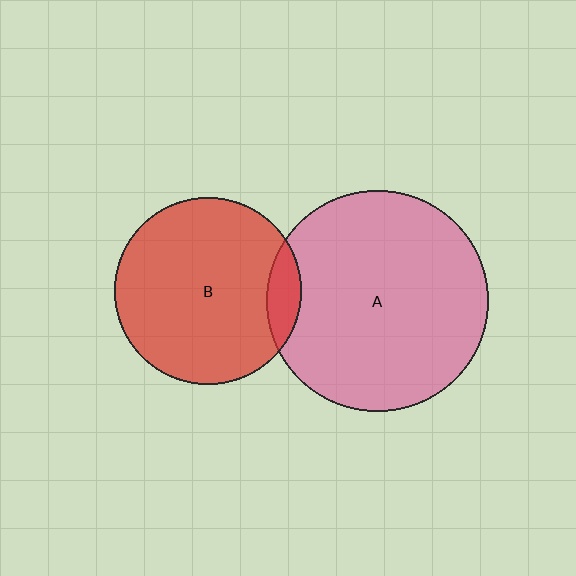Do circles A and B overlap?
Yes.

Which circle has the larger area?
Circle A (pink).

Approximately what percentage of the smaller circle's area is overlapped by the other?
Approximately 10%.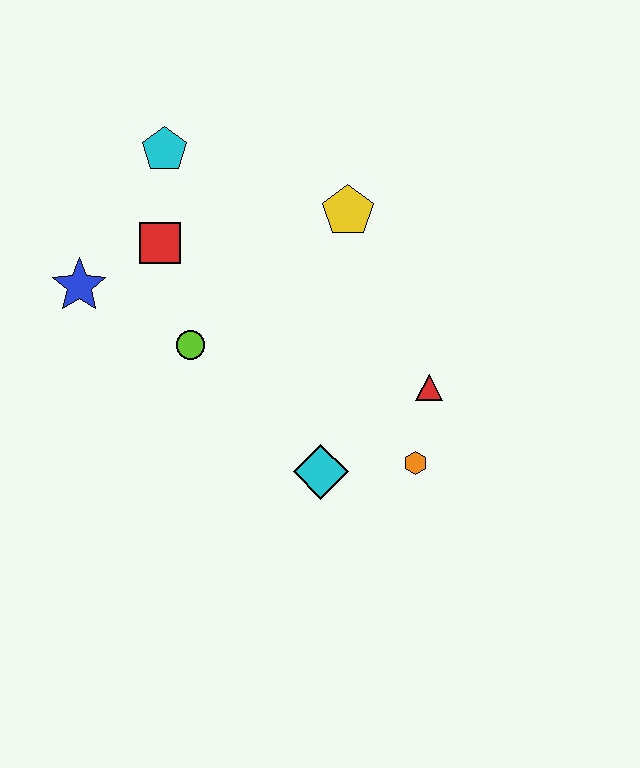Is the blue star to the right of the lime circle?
No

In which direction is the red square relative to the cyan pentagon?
The red square is below the cyan pentagon.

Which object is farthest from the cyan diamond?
The cyan pentagon is farthest from the cyan diamond.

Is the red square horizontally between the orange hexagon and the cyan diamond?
No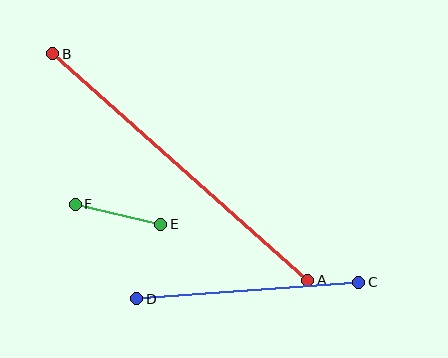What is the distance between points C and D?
The distance is approximately 223 pixels.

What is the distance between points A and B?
The distance is approximately 341 pixels.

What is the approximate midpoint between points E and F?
The midpoint is at approximately (118, 214) pixels.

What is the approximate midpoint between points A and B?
The midpoint is at approximately (180, 167) pixels.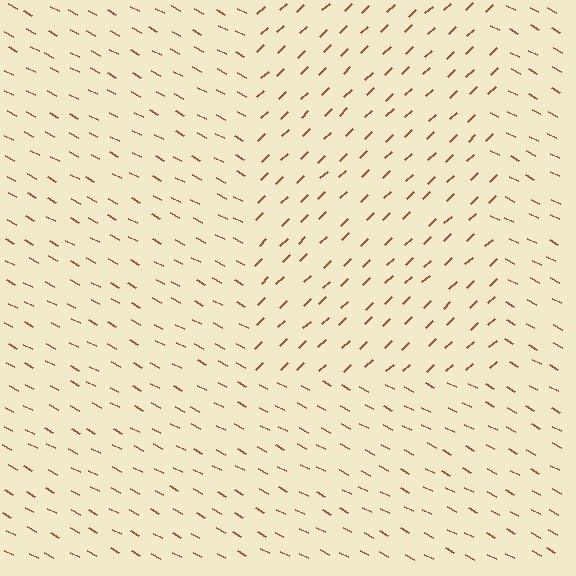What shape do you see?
I see a rectangle.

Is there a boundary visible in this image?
Yes, there is a texture boundary formed by a change in line orientation.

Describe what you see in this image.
The image is filled with small brown line segments. A rectangle region in the image has lines oriented differently from the surrounding lines, creating a visible texture boundary.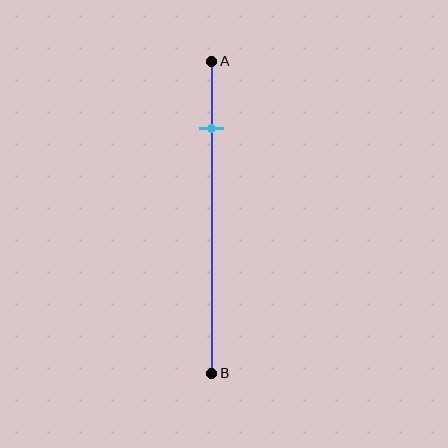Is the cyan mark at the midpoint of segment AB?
No, the mark is at about 20% from A, not at the 50% midpoint.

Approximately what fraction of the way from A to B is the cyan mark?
The cyan mark is approximately 20% of the way from A to B.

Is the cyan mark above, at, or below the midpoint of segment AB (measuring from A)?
The cyan mark is above the midpoint of segment AB.